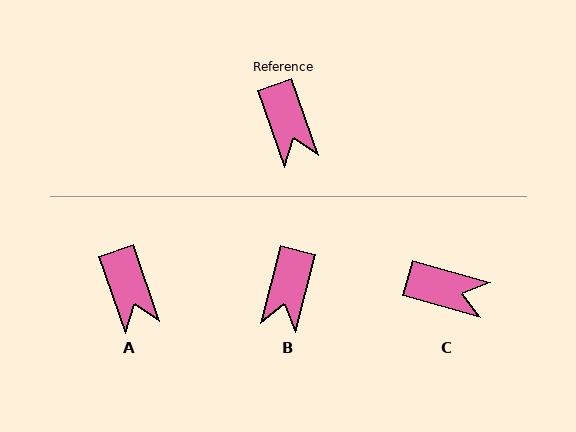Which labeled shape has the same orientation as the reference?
A.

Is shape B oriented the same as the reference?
No, it is off by about 33 degrees.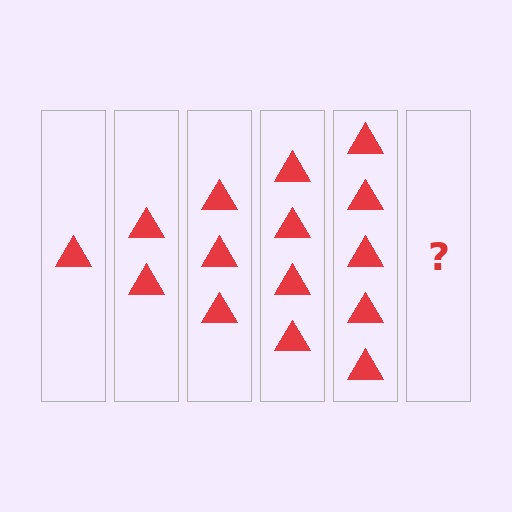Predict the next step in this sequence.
The next step is 6 triangles.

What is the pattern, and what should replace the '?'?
The pattern is that each step adds one more triangle. The '?' should be 6 triangles.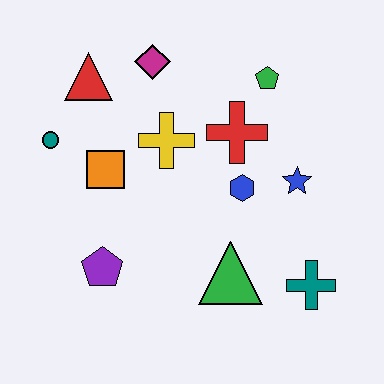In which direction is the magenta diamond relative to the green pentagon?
The magenta diamond is to the left of the green pentagon.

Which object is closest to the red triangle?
The magenta diamond is closest to the red triangle.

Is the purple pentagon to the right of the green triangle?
No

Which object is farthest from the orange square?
The teal cross is farthest from the orange square.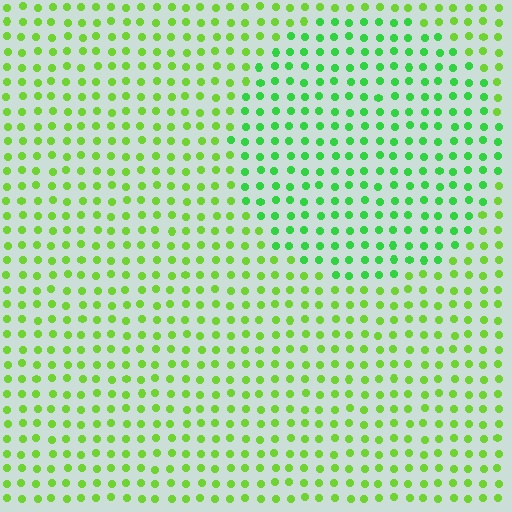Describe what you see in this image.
The image is filled with small lime elements in a uniform arrangement. A circle-shaped region is visible where the elements are tinted to a slightly different hue, forming a subtle color boundary.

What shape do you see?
I see a circle.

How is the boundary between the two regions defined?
The boundary is defined purely by a slight shift in hue (about 29 degrees). Spacing, size, and orientation are identical on both sides.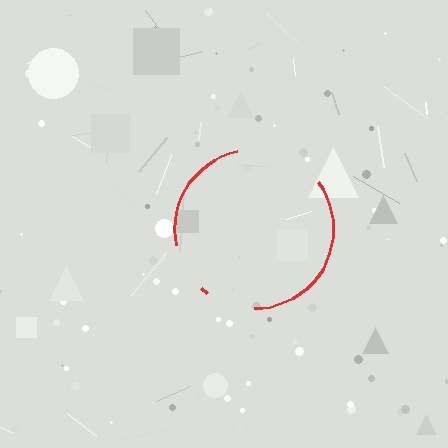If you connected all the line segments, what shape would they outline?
They would outline a circle.